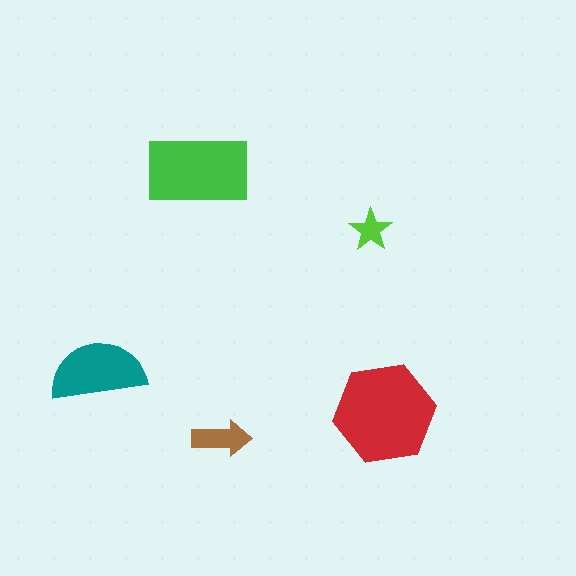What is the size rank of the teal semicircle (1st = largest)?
3rd.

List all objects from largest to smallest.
The red hexagon, the green rectangle, the teal semicircle, the brown arrow, the lime star.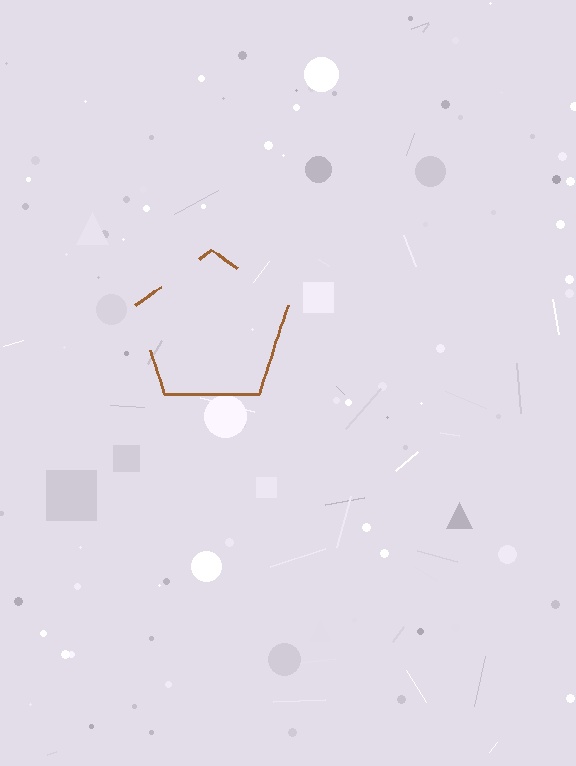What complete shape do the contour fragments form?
The contour fragments form a pentagon.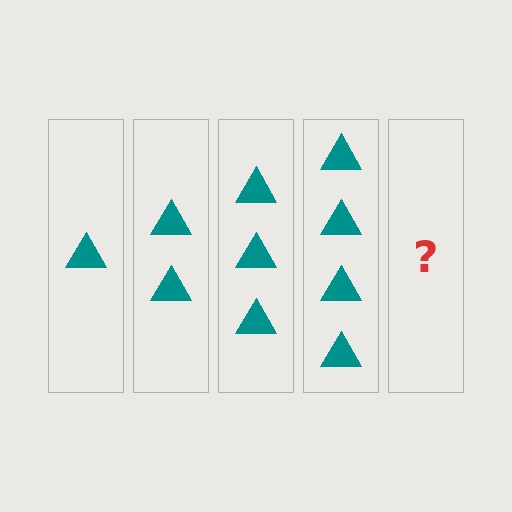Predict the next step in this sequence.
The next step is 5 triangles.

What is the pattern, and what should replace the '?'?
The pattern is that each step adds one more triangle. The '?' should be 5 triangles.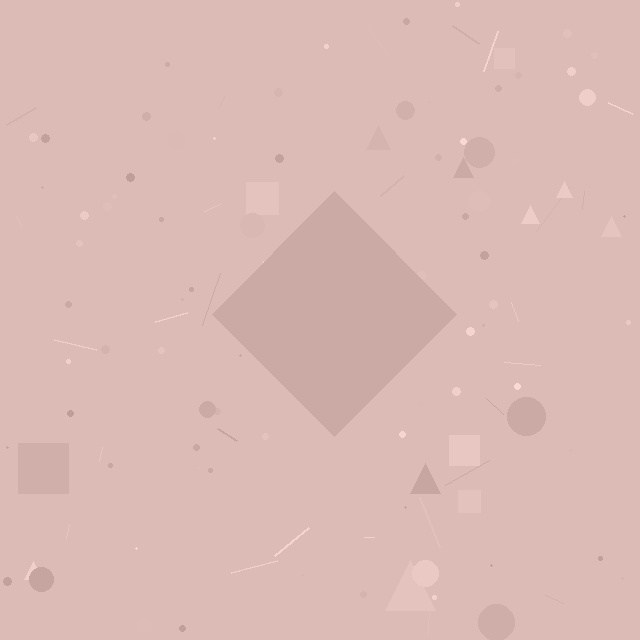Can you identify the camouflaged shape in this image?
The camouflaged shape is a diamond.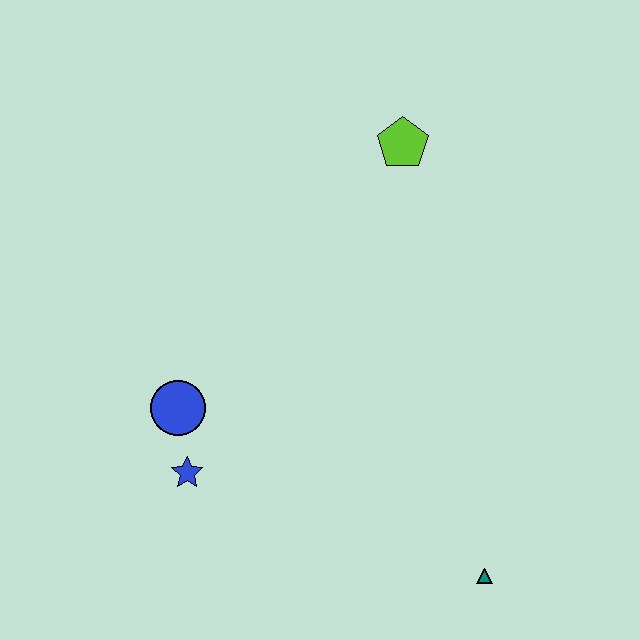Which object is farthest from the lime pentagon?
The teal triangle is farthest from the lime pentagon.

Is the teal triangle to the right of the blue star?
Yes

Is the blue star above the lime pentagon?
No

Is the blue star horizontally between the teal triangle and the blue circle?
Yes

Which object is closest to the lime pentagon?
The blue circle is closest to the lime pentagon.